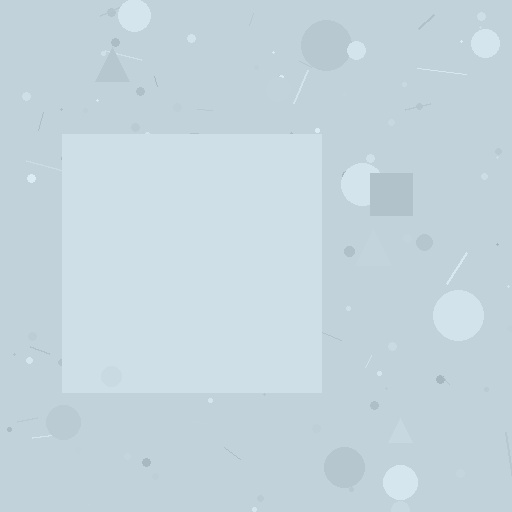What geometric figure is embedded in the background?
A square is embedded in the background.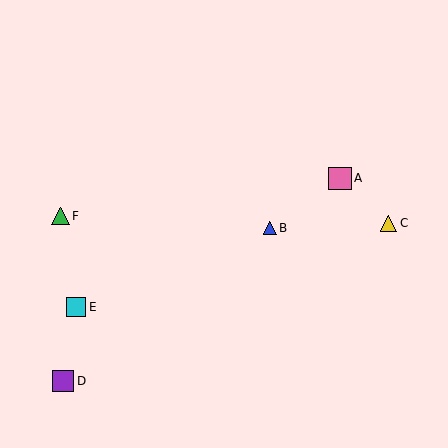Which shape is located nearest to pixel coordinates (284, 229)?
The blue triangle (labeled B) at (270, 228) is nearest to that location.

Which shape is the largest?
The pink square (labeled A) is the largest.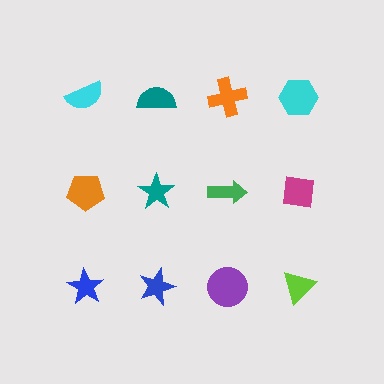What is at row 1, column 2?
A teal semicircle.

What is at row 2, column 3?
A green arrow.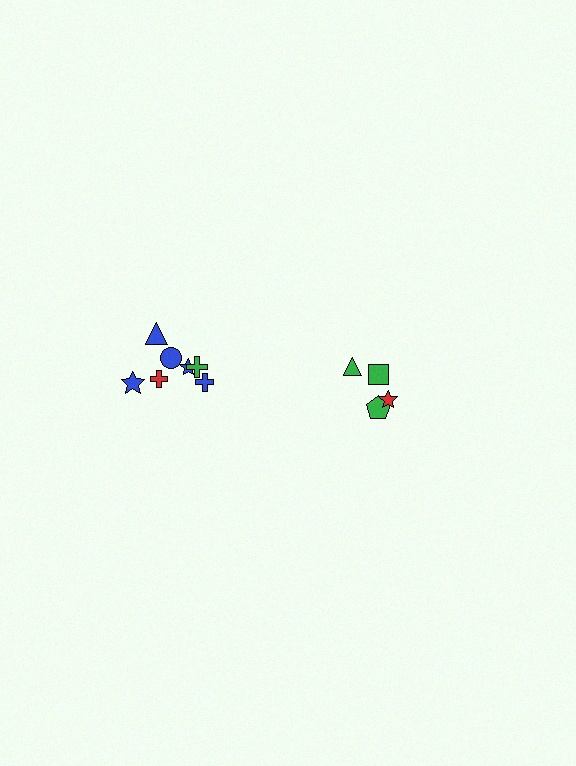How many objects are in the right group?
There are 4 objects.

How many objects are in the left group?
There are 7 objects.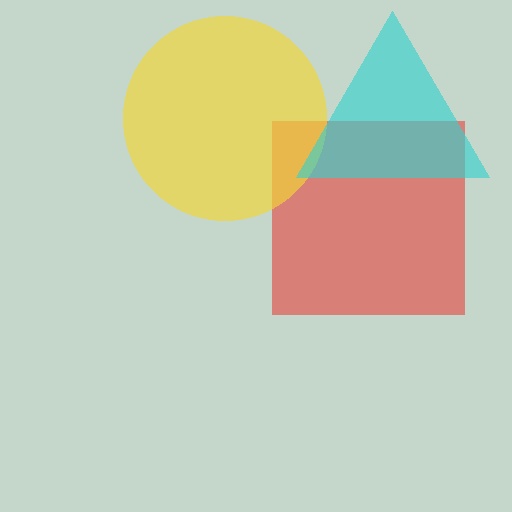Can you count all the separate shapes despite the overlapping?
Yes, there are 3 separate shapes.